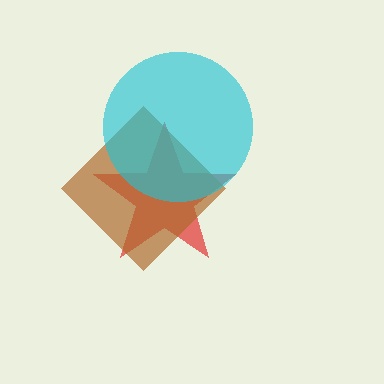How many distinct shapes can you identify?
There are 3 distinct shapes: a red star, a brown diamond, a cyan circle.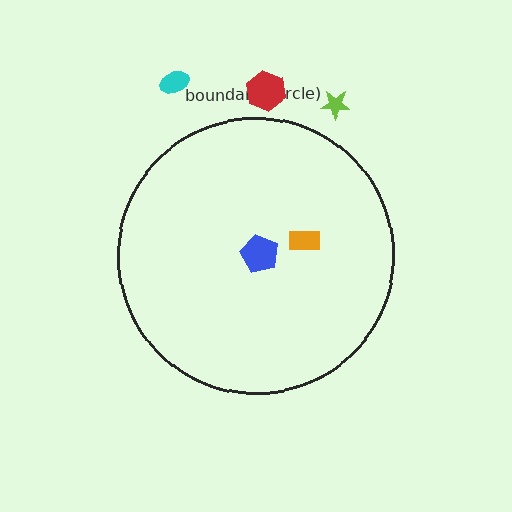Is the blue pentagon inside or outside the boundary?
Inside.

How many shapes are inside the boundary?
2 inside, 3 outside.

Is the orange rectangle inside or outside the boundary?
Inside.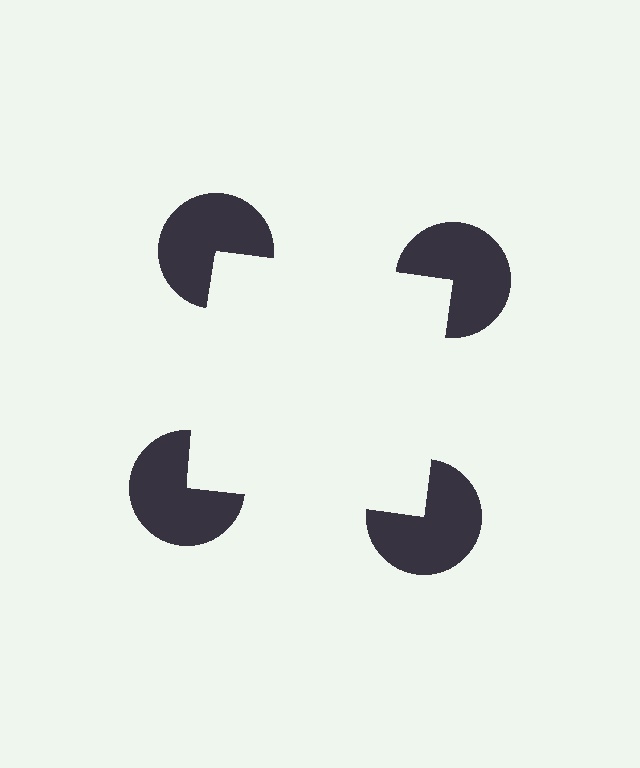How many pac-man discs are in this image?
There are 4 — one at each vertex of the illusory square.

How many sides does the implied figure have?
4 sides.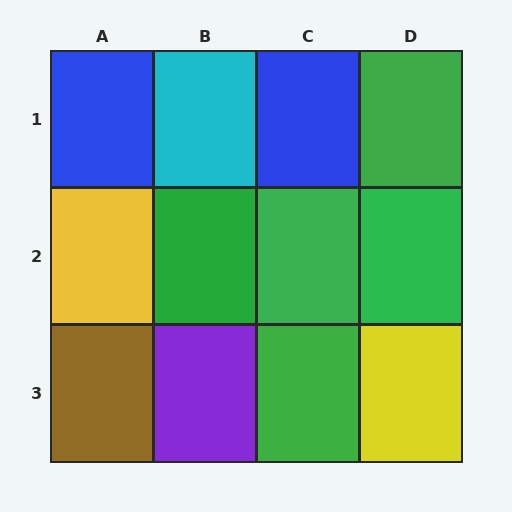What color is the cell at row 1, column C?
Blue.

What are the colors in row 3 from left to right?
Brown, purple, green, yellow.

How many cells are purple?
1 cell is purple.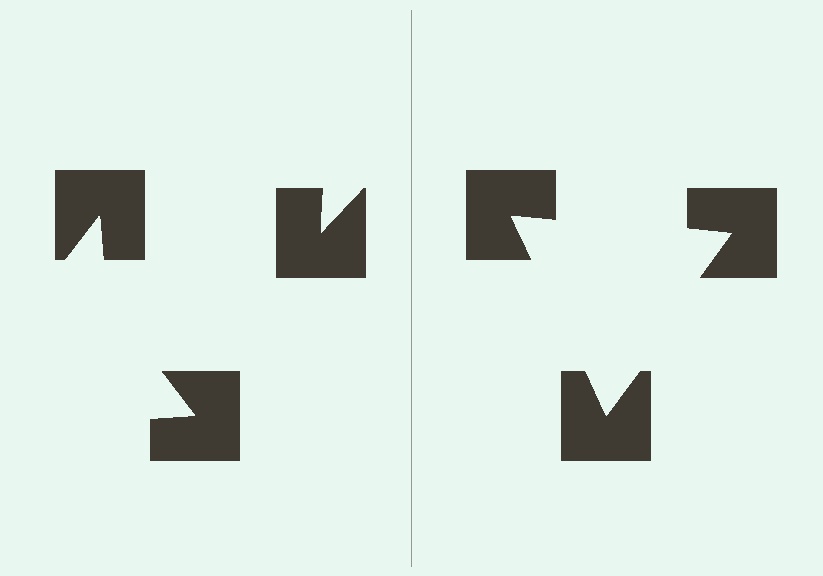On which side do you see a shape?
An illusory triangle appears on the right side. On the left side the wedge cuts are rotated, so no coherent shape forms.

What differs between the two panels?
The notched squares are positioned identically on both sides; only the wedge orientations differ. On the right they align to a triangle; on the left they are misaligned.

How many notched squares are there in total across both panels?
6 — 3 on each side.